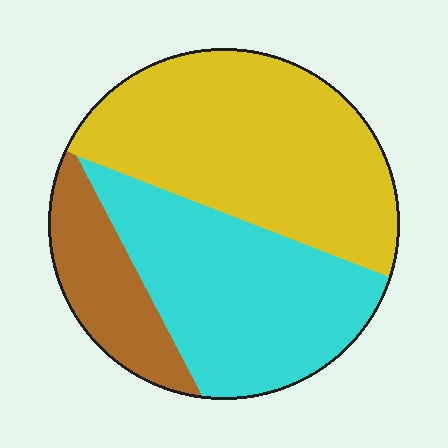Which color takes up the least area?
Brown, at roughly 15%.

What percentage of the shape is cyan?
Cyan takes up about three eighths (3/8) of the shape.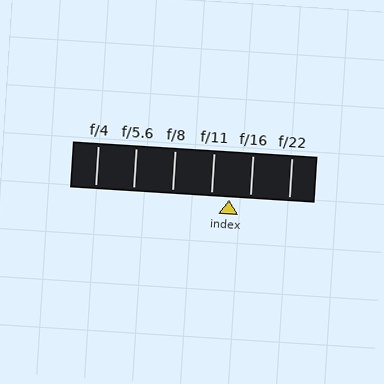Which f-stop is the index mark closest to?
The index mark is closest to f/11.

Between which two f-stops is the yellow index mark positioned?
The index mark is between f/11 and f/16.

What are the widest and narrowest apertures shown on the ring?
The widest aperture shown is f/4 and the narrowest is f/22.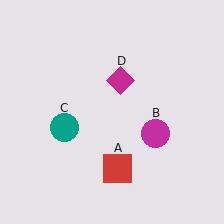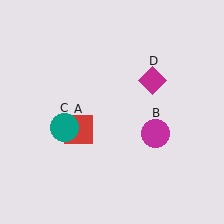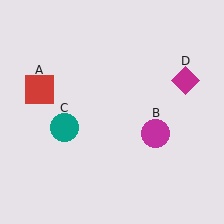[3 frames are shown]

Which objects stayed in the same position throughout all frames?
Magenta circle (object B) and teal circle (object C) remained stationary.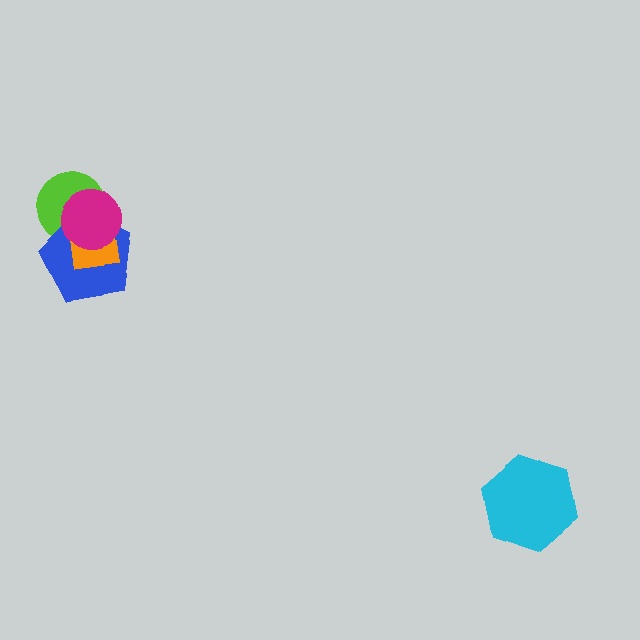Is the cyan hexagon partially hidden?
No, no other shape covers it.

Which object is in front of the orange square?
The magenta circle is in front of the orange square.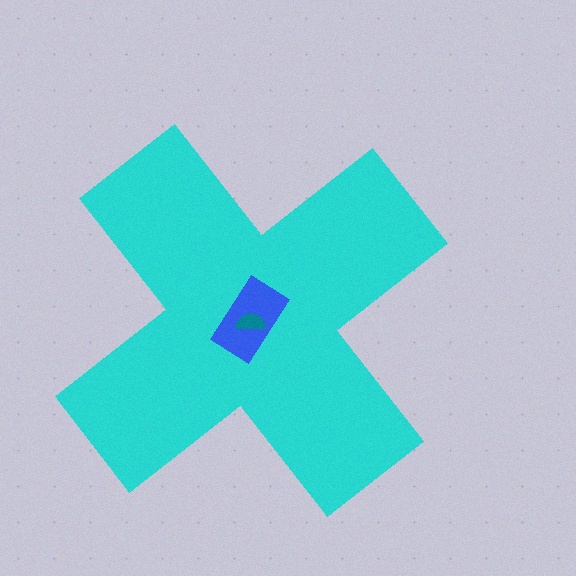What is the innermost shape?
The teal semicircle.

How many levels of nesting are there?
3.